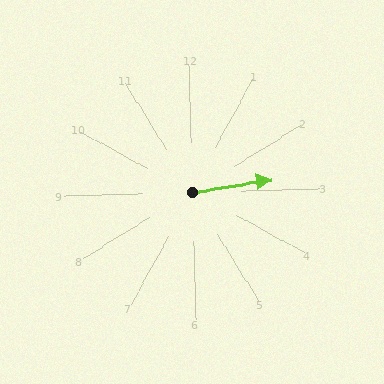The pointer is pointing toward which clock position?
Roughly 3 o'clock.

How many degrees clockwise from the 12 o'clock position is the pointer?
Approximately 82 degrees.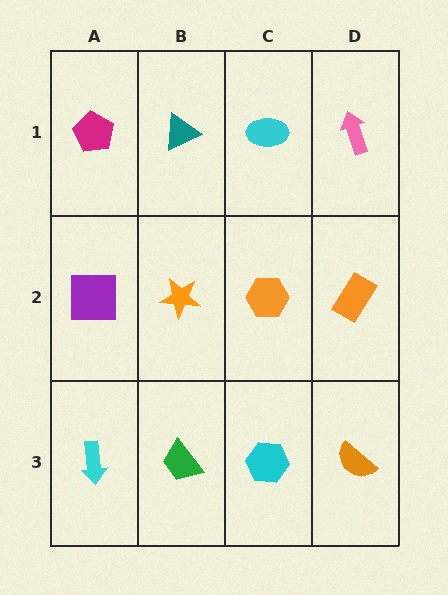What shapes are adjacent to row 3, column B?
An orange star (row 2, column B), a cyan arrow (row 3, column A), a cyan hexagon (row 3, column C).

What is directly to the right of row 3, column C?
An orange semicircle.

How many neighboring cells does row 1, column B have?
3.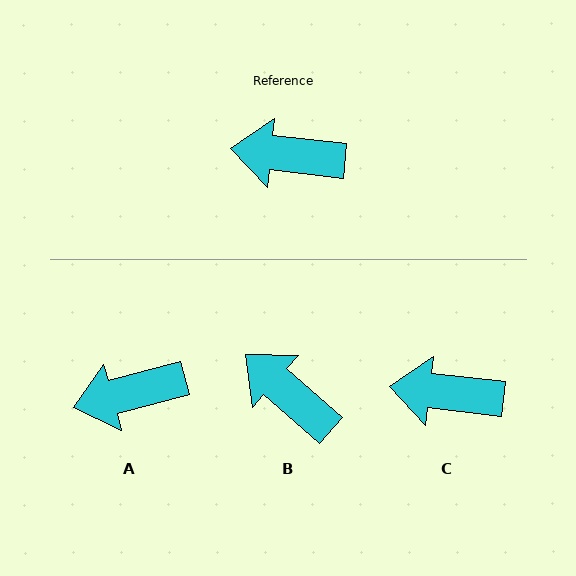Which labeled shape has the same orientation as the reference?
C.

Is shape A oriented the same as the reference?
No, it is off by about 21 degrees.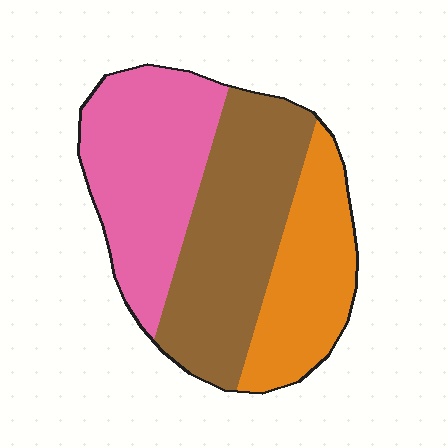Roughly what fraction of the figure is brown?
Brown takes up about three eighths (3/8) of the figure.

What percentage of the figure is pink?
Pink covers about 35% of the figure.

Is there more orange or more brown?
Brown.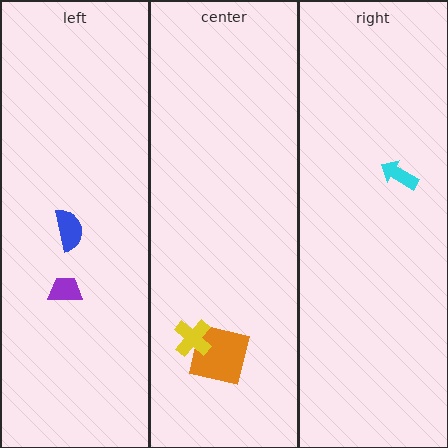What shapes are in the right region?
The cyan arrow.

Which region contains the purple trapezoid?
The left region.